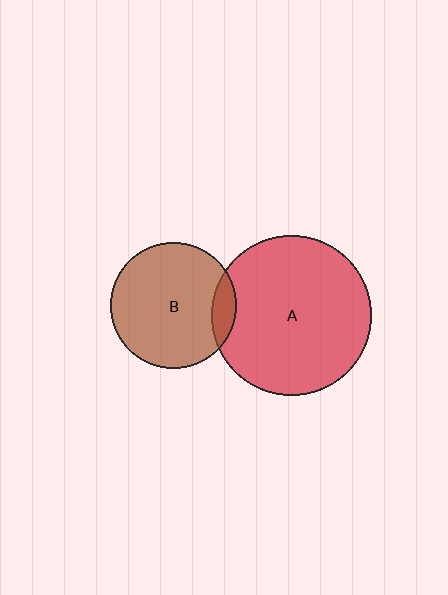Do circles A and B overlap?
Yes.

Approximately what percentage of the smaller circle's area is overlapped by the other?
Approximately 10%.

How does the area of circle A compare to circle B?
Approximately 1.6 times.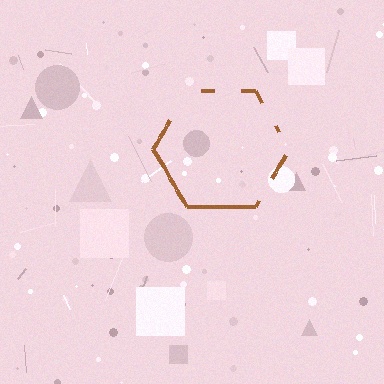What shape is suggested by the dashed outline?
The dashed outline suggests a hexagon.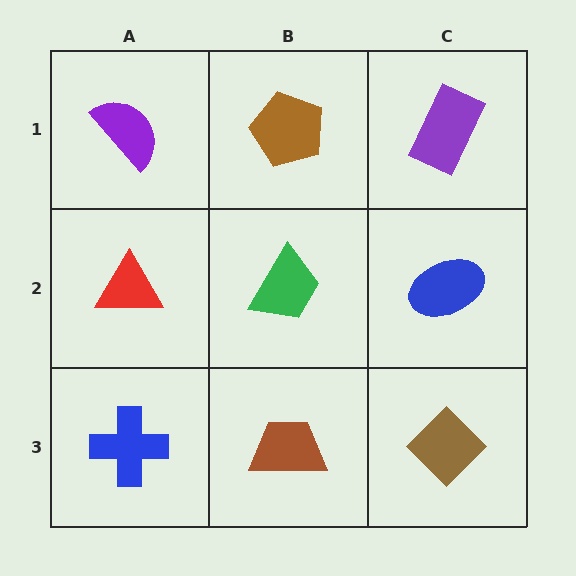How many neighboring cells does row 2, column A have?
3.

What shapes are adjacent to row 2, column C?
A purple rectangle (row 1, column C), a brown diamond (row 3, column C), a green trapezoid (row 2, column B).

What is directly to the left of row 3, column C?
A brown trapezoid.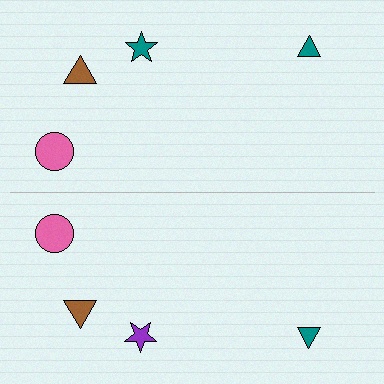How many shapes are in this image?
There are 8 shapes in this image.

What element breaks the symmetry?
The purple star on the bottom side breaks the symmetry — its mirror counterpart is teal.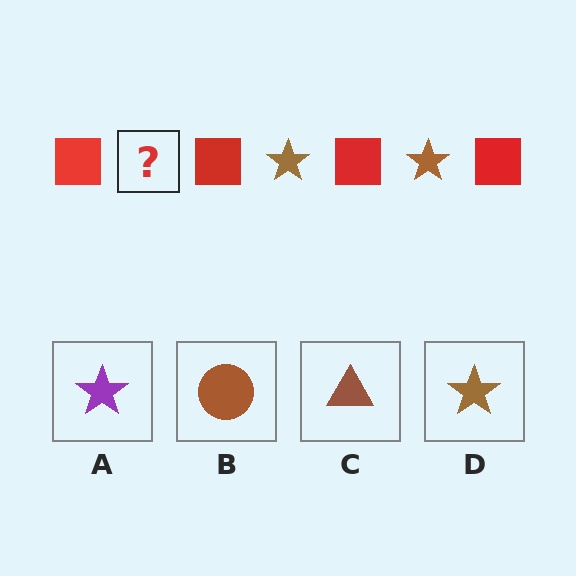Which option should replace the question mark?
Option D.